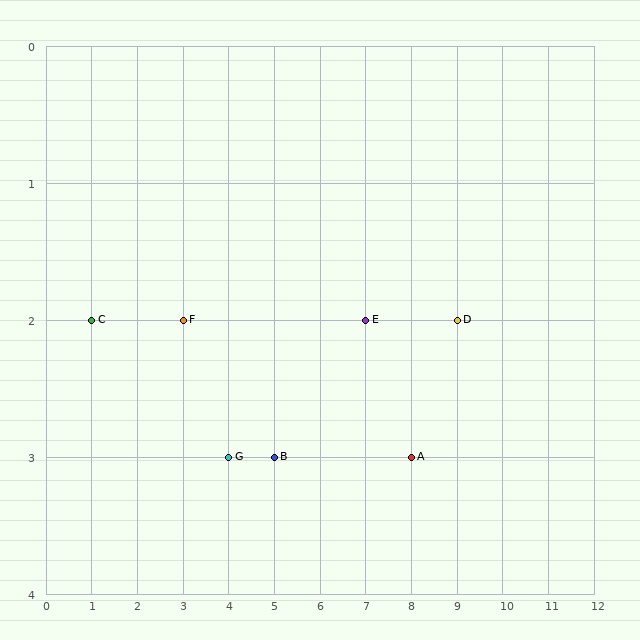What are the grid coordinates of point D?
Point D is at grid coordinates (9, 2).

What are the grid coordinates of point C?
Point C is at grid coordinates (1, 2).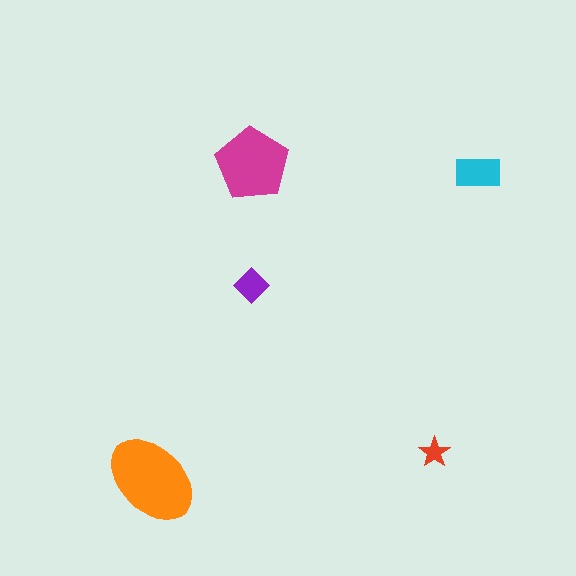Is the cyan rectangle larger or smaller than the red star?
Larger.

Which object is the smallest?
The red star.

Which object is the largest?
The orange ellipse.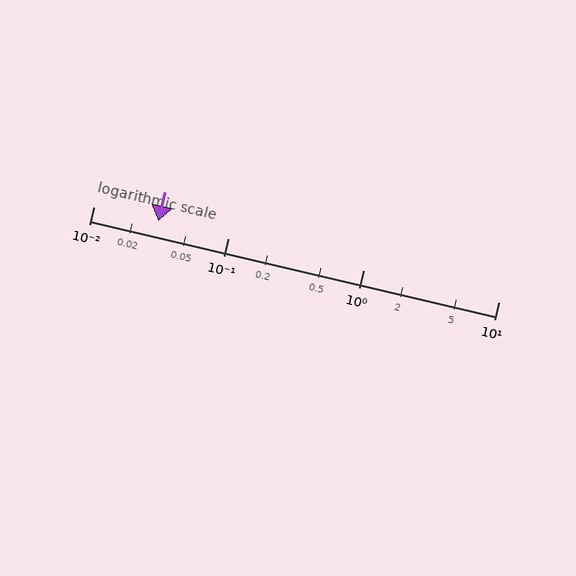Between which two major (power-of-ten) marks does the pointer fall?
The pointer is between 0.01 and 0.1.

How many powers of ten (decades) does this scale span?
The scale spans 3 decades, from 0.01 to 10.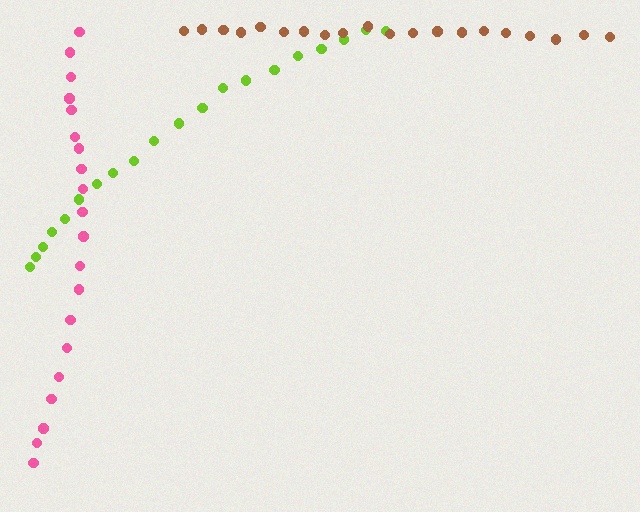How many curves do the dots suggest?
There are 3 distinct paths.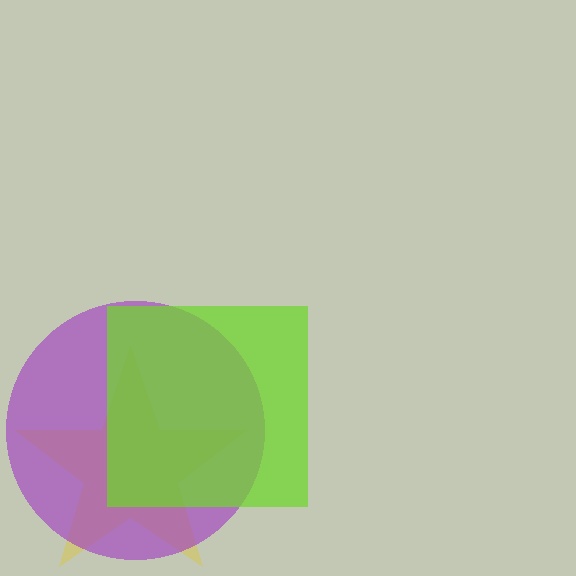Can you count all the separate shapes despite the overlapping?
Yes, there are 3 separate shapes.